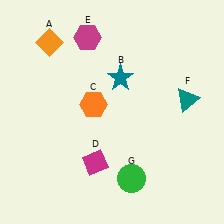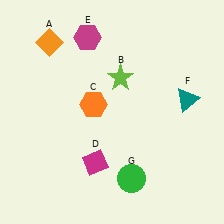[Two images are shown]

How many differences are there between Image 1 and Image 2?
There is 1 difference between the two images.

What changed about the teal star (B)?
In Image 1, B is teal. In Image 2, it changed to lime.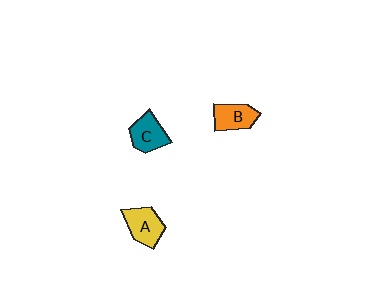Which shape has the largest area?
Shape A (yellow).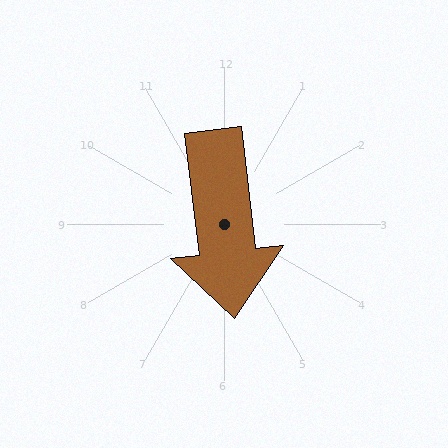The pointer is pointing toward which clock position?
Roughly 6 o'clock.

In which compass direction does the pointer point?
South.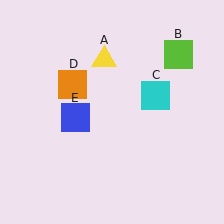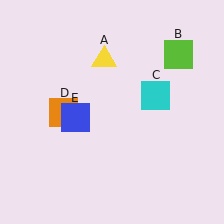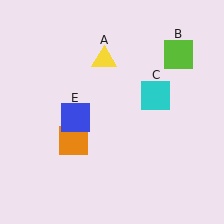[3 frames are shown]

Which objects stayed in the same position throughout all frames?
Yellow triangle (object A) and lime square (object B) and cyan square (object C) and blue square (object E) remained stationary.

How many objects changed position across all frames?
1 object changed position: orange square (object D).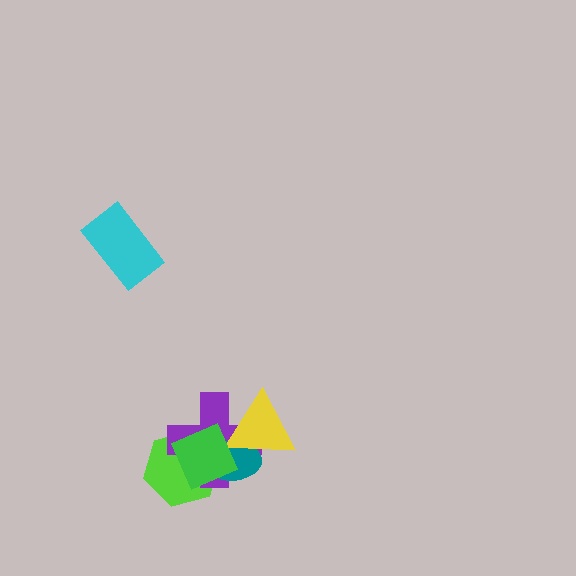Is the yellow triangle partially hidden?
No, no other shape covers it.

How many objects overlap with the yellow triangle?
2 objects overlap with the yellow triangle.